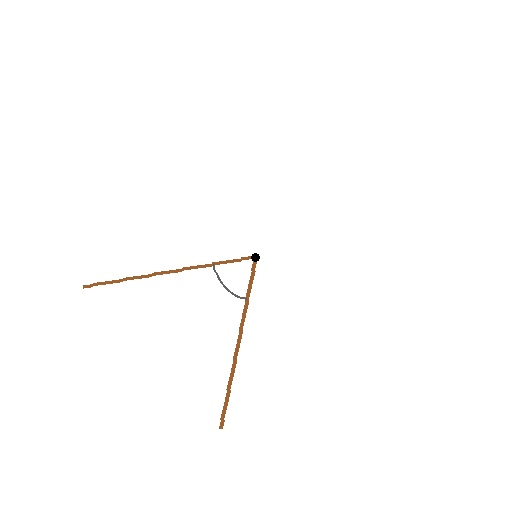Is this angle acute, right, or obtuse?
It is acute.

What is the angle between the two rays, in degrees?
Approximately 69 degrees.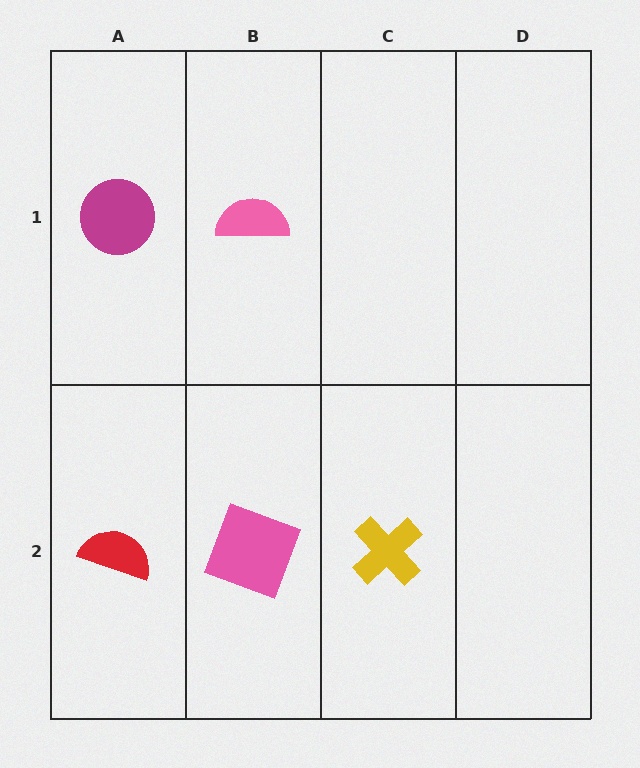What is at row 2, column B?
A pink square.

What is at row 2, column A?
A red semicircle.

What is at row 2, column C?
A yellow cross.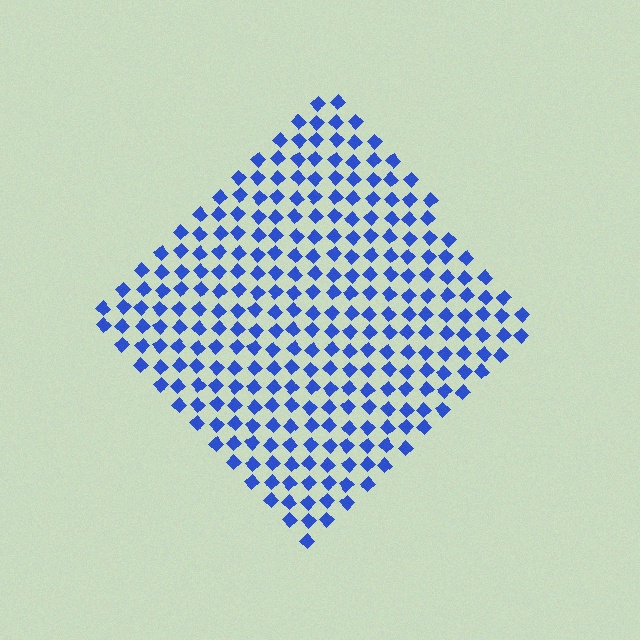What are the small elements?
The small elements are diamonds.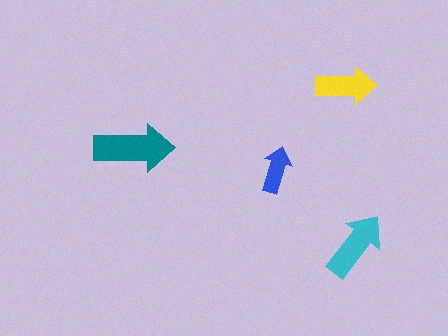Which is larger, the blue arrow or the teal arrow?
The teal one.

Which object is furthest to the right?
The cyan arrow is rightmost.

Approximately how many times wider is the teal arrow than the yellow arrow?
About 1.5 times wider.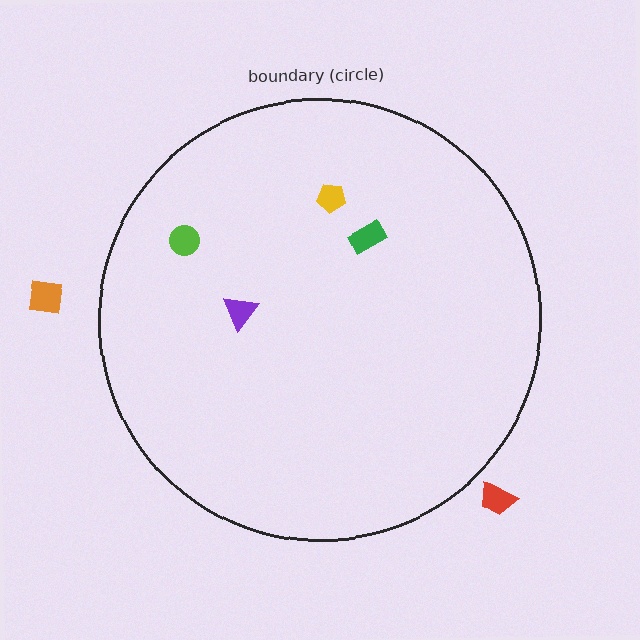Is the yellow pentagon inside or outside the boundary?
Inside.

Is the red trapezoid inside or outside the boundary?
Outside.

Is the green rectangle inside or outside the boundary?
Inside.